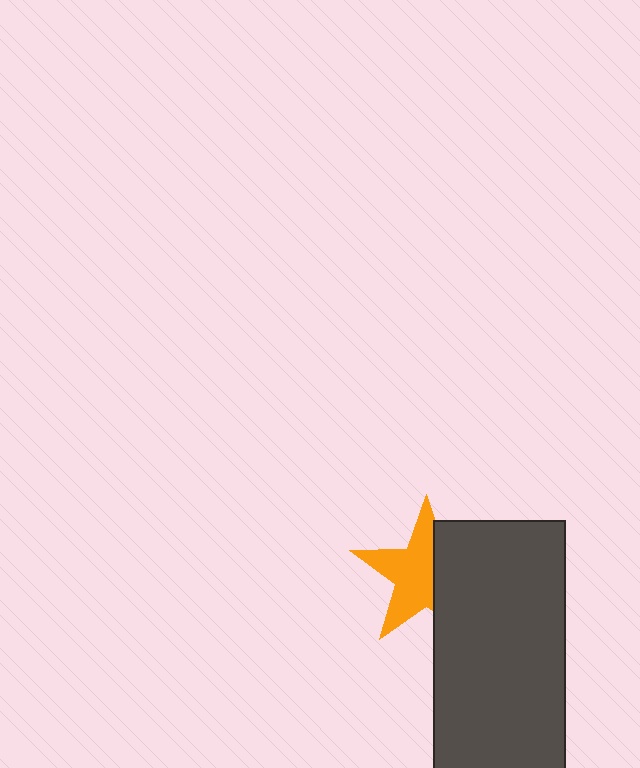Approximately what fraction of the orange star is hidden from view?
Roughly 40% of the orange star is hidden behind the dark gray rectangle.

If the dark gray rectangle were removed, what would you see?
You would see the complete orange star.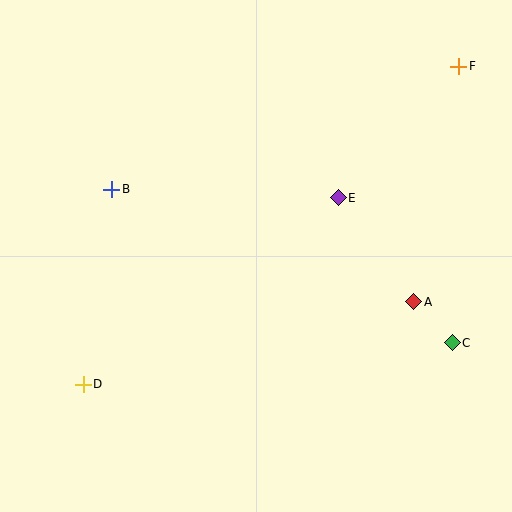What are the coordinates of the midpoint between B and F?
The midpoint between B and F is at (285, 128).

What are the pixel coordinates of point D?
Point D is at (83, 384).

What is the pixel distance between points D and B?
The distance between D and B is 197 pixels.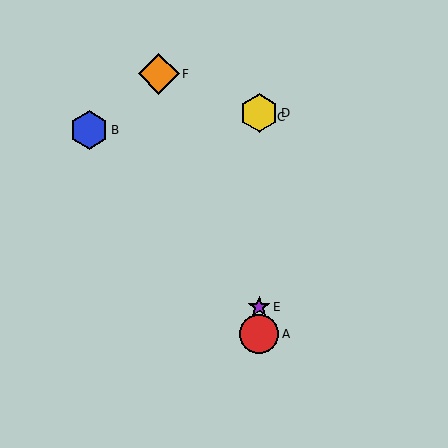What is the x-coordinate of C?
Object C is at x≈259.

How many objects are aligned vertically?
4 objects (A, C, D, E) are aligned vertically.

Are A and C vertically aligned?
Yes, both are at x≈259.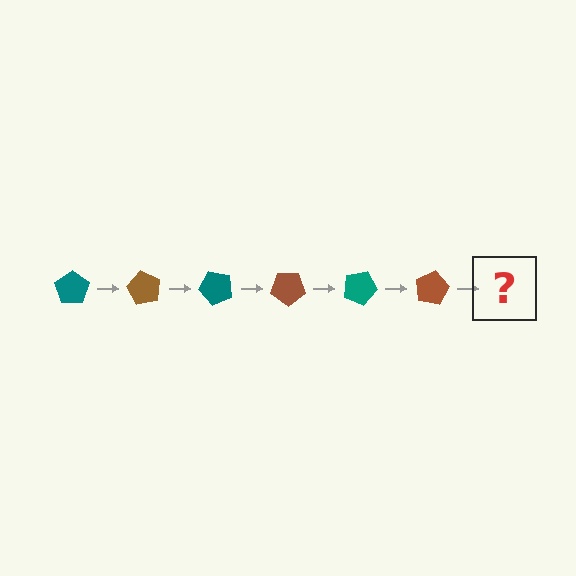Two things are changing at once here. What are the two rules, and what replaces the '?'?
The two rules are that it rotates 60 degrees each step and the color cycles through teal and brown. The '?' should be a teal pentagon, rotated 360 degrees from the start.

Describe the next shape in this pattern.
It should be a teal pentagon, rotated 360 degrees from the start.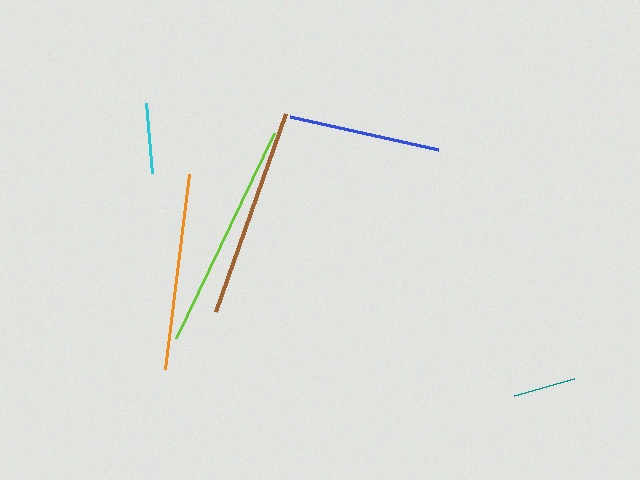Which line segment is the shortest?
The teal line is the shortest at approximately 63 pixels.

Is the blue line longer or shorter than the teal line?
The blue line is longer than the teal line.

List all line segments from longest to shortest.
From longest to shortest: lime, brown, orange, blue, cyan, teal.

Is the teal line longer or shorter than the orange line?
The orange line is longer than the teal line.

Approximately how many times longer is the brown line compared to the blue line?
The brown line is approximately 1.4 times the length of the blue line.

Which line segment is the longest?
The lime line is the longest at approximately 227 pixels.